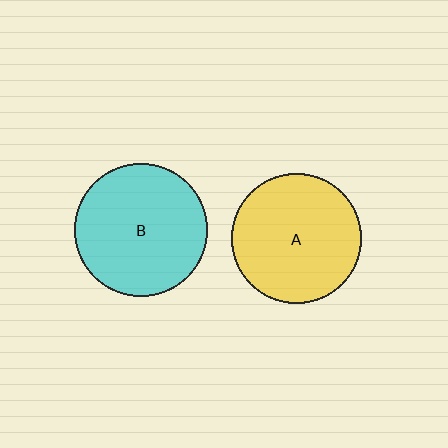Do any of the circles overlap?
No, none of the circles overlap.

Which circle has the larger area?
Circle B (cyan).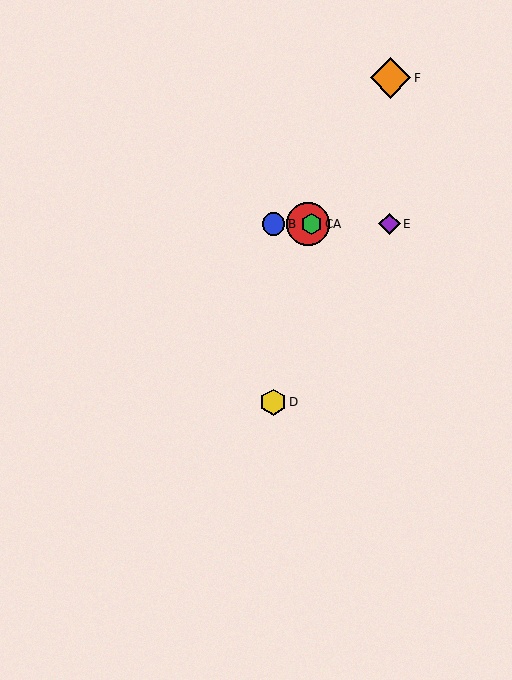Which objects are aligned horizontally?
Objects A, B, C, E are aligned horizontally.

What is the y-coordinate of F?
Object F is at y≈78.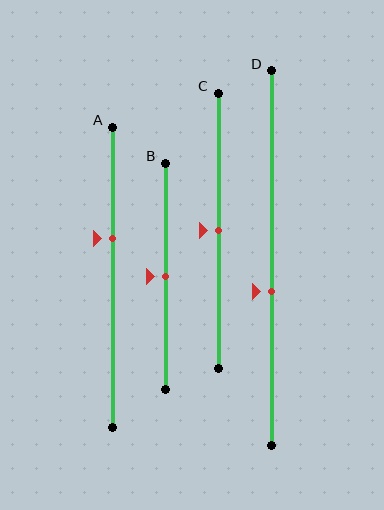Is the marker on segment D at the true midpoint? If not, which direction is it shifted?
No, the marker on segment D is shifted downward by about 9% of the segment length.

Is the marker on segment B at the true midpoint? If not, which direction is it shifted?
Yes, the marker on segment B is at the true midpoint.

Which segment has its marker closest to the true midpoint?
Segment B has its marker closest to the true midpoint.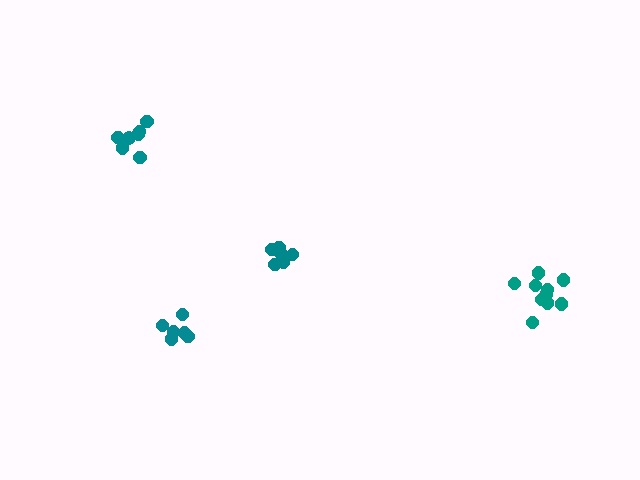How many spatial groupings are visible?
There are 4 spatial groupings.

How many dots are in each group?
Group 1: 7 dots, Group 2: 6 dots, Group 3: 7 dots, Group 4: 10 dots (30 total).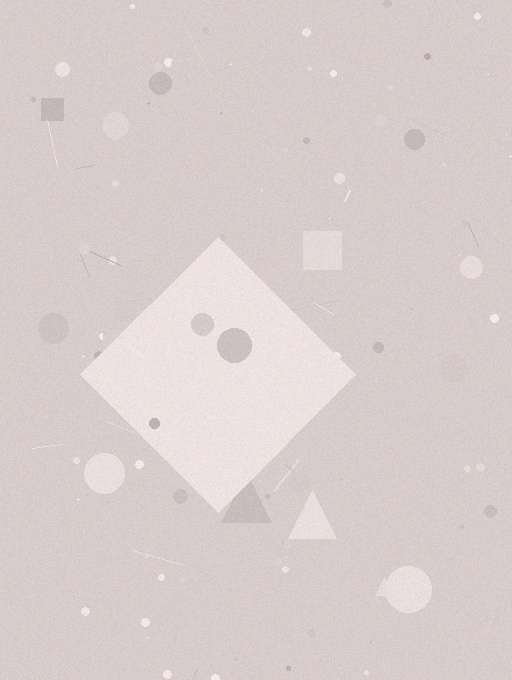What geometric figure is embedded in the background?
A diamond is embedded in the background.